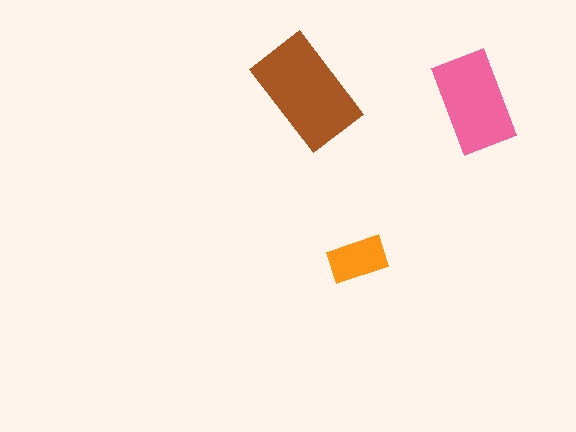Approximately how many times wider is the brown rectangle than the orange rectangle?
About 2 times wider.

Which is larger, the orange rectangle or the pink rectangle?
The pink one.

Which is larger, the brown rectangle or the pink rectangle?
The brown one.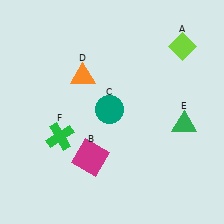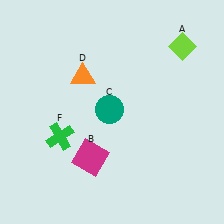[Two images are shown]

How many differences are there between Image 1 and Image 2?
There is 1 difference between the two images.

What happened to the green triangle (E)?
The green triangle (E) was removed in Image 2. It was in the bottom-right area of Image 1.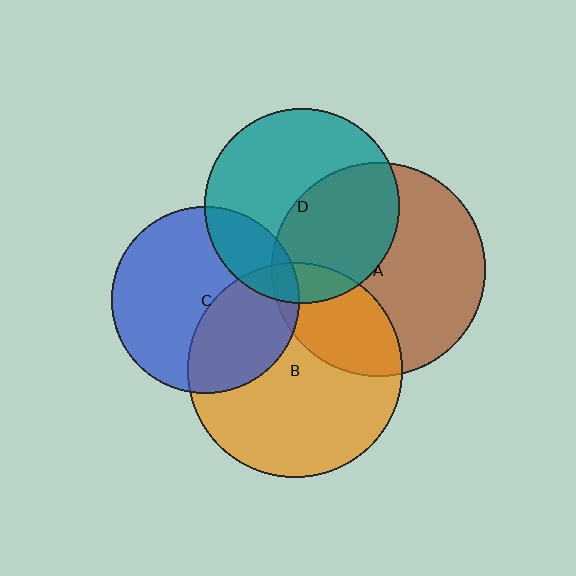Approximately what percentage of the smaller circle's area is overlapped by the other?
Approximately 20%.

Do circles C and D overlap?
Yes.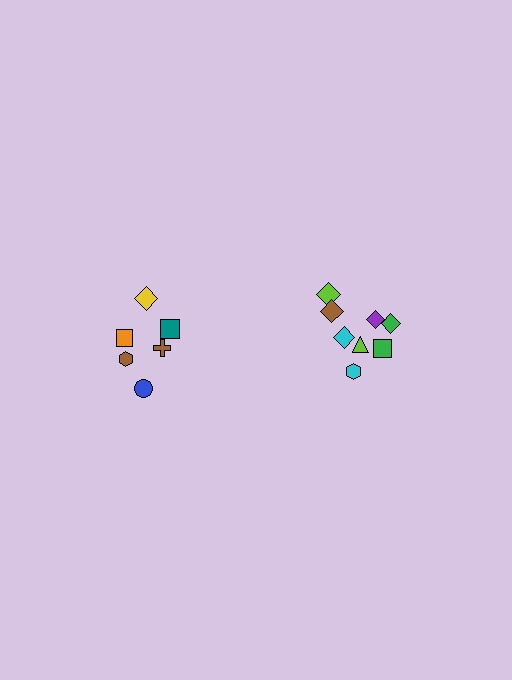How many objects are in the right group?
There are 8 objects.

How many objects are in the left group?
There are 6 objects.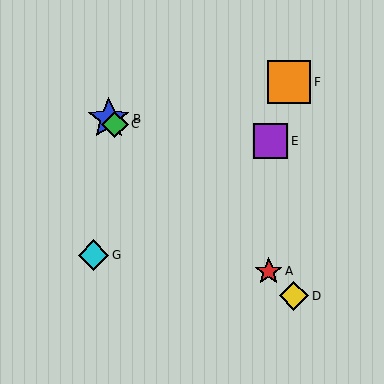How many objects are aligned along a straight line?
4 objects (A, B, C, D) are aligned along a straight line.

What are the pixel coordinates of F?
Object F is at (289, 82).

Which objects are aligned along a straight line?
Objects A, B, C, D are aligned along a straight line.